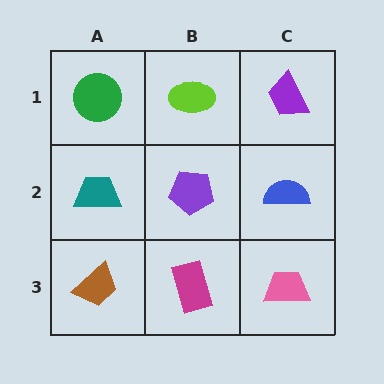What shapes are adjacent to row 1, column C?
A blue semicircle (row 2, column C), a lime ellipse (row 1, column B).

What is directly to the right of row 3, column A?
A magenta rectangle.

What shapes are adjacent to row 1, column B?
A purple pentagon (row 2, column B), a green circle (row 1, column A), a purple trapezoid (row 1, column C).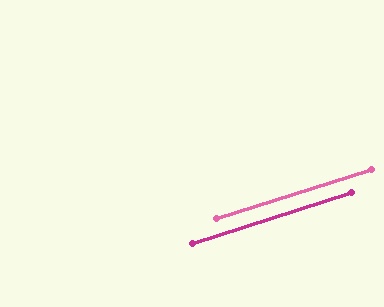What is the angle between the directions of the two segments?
Approximately 0 degrees.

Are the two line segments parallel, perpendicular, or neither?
Parallel — their directions differ by only 0.4°.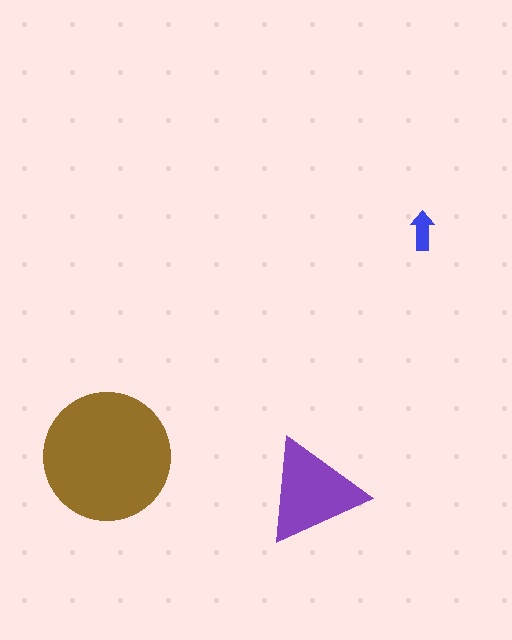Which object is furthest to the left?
The brown circle is leftmost.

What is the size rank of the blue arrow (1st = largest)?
3rd.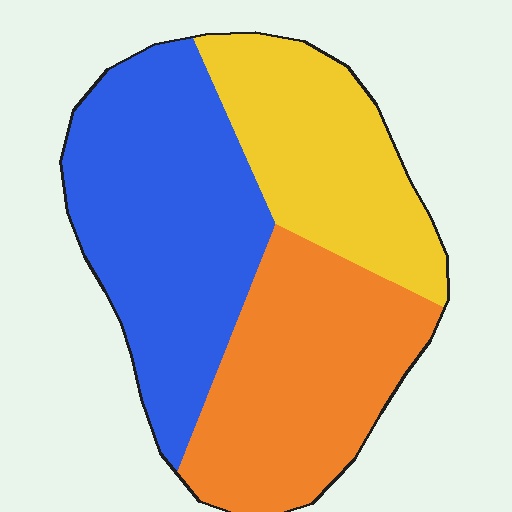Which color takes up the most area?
Blue, at roughly 40%.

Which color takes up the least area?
Yellow, at roughly 25%.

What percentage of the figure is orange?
Orange covers around 35% of the figure.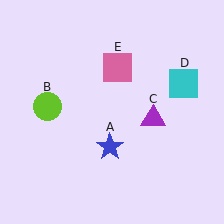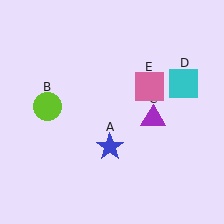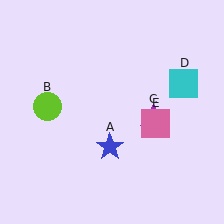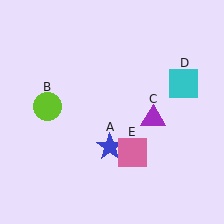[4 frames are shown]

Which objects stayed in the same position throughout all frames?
Blue star (object A) and lime circle (object B) and purple triangle (object C) and cyan square (object D) remained stationary.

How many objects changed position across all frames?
1 object changed position: pink square (object E).